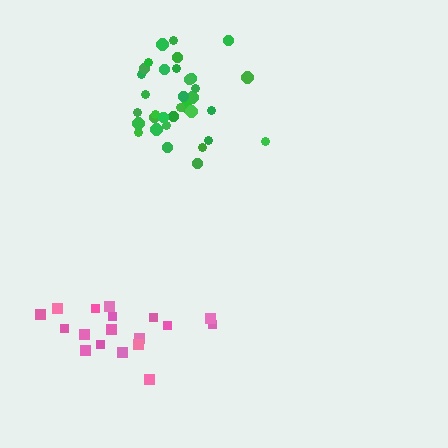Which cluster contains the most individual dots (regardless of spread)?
Green (35).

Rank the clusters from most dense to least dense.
green, pink.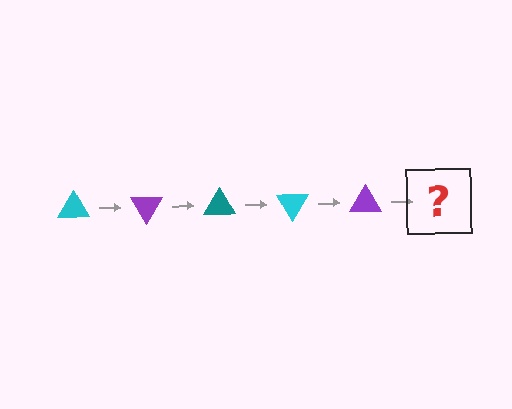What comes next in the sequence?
The next element should be a teal triangle, rotated 300 degrees from the start.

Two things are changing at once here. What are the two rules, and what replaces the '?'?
The two rules are that it rotates 60 degrees each step and the color cycles through cyan, purple, and teal. The '?' should be a teal triangle, rotated 300 degrees from the start.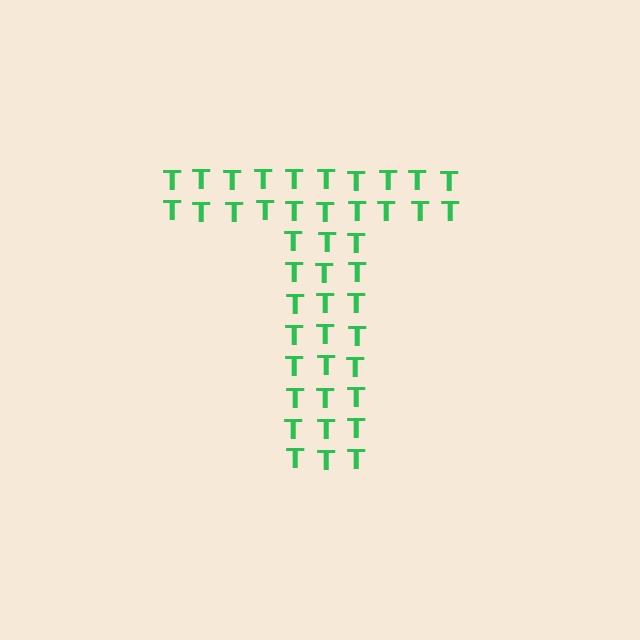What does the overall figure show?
The overall figure shows the letter T.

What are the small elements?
The small elements are letter T's.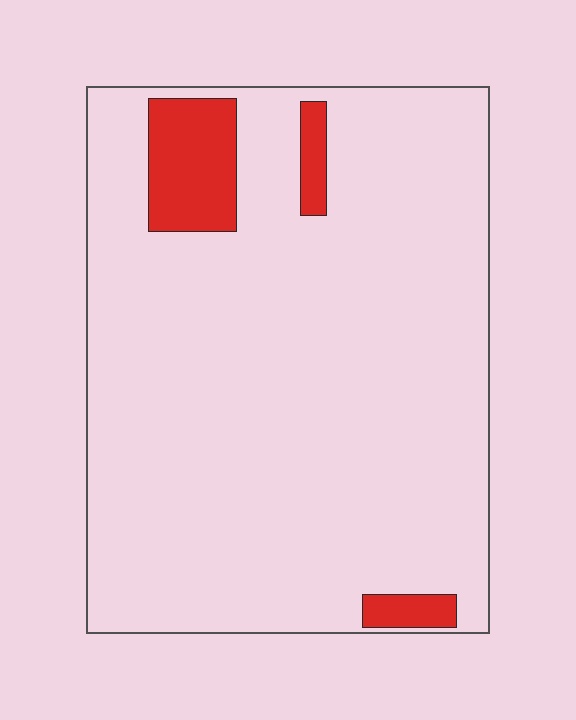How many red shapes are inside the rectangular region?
3.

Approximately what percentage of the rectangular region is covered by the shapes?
Approximately 10%.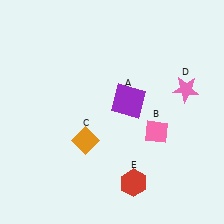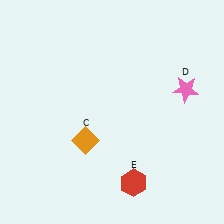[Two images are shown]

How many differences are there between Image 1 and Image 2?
There are 2 differences between the two images.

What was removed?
The purple square (A), the pink diamond (B) were removed in Image 2.